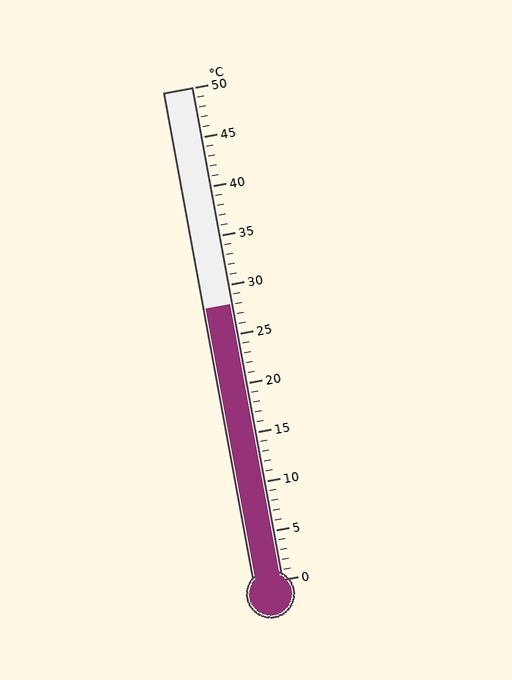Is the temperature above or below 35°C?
The temperature is below 35°C.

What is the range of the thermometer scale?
The thermometer scale ranges from 0°C to 50°C.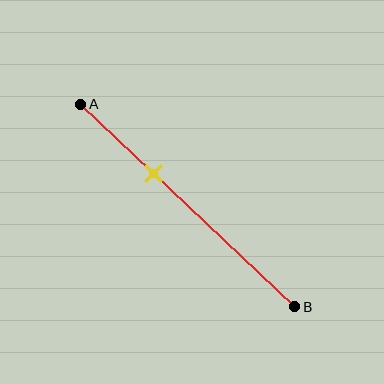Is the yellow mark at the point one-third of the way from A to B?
Yes, the mark is approximately at the one-third point.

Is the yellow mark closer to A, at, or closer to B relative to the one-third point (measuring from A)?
The yellow mark is approximately at the one-third point of segment AB.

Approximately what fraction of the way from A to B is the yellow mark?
The yellow mark is approximately 35% of the way from A to B.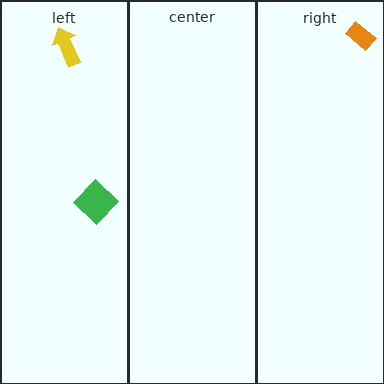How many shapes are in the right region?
1.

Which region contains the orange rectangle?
The right region.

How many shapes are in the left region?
2.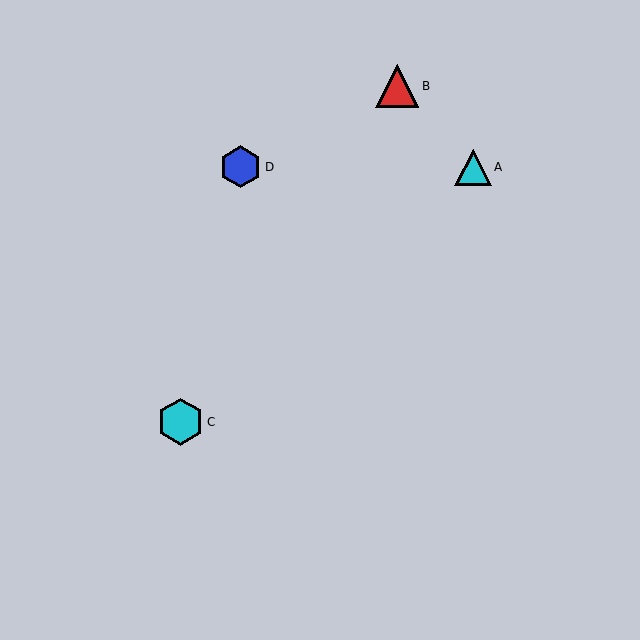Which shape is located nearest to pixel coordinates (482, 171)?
The cyan triangle (labeled A) at (473, 167) is nearest to that location.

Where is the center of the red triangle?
The center of the red triangle is at (397, 86).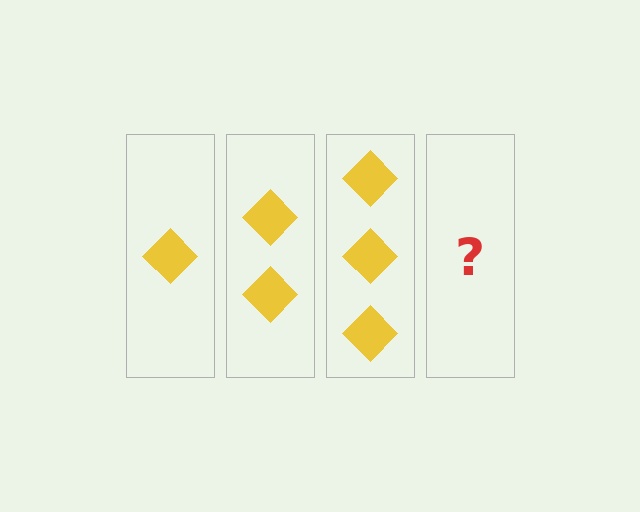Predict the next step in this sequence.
The next step is 4 diamonds.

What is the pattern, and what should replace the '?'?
The pattern is that each step adds one more diamond. The '?' should be 4 diamonds.